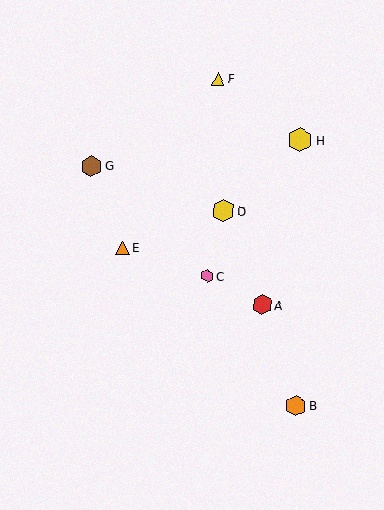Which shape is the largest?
The yellow hexagon (labeled H) is the largest.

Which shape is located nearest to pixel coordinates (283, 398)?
The orange hexagon (labeled B) at (296, 406) is nearest to that location.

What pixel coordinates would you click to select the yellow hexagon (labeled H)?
Click at (300, 140) to select the yellow hexagon H.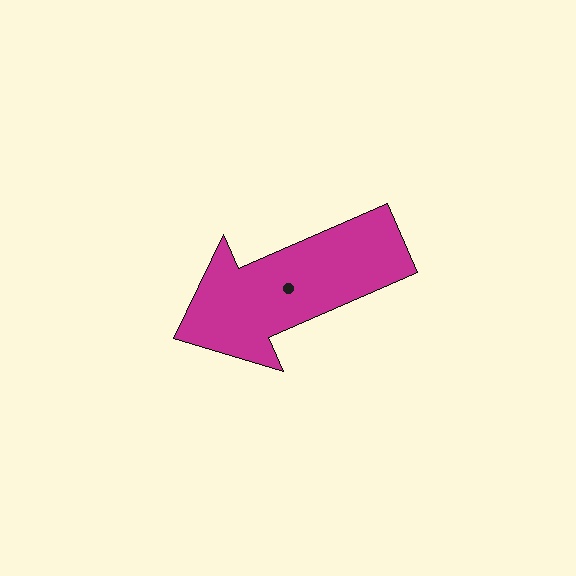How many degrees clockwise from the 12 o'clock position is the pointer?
Approximately 246 degrees.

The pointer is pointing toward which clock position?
Roughly 8 o'clock.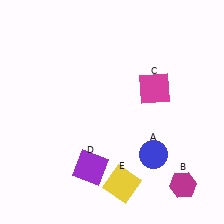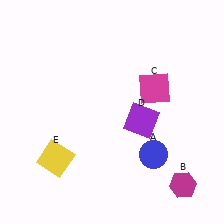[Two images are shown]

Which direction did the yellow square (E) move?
The yellow square (E) moved left.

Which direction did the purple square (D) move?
The purple square (D) moved right.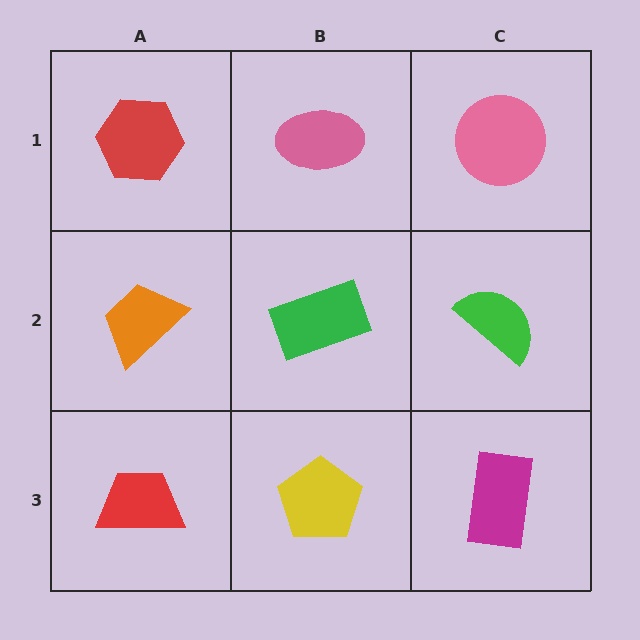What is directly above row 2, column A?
A red hexagon.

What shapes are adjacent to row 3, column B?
A green rectangle (row 2, column B), a red trapezoid (row 3, column A), a magenta rectangle (row 3, column C).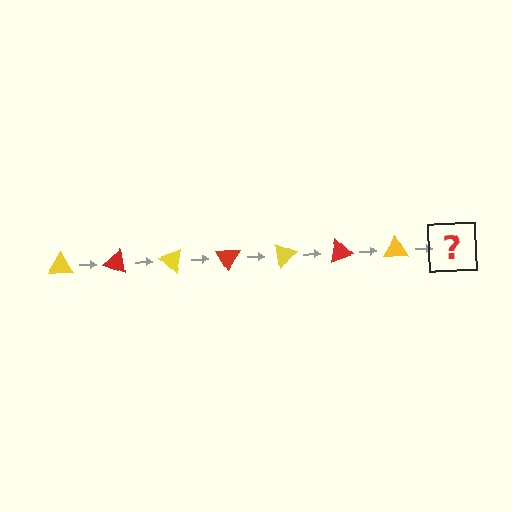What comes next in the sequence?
The next element should be a red triangle, rotated 140 degrees from the start.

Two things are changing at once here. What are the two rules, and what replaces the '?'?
The two rules are that it rotates 20 degrees each step and the color cycles through yellow and red. The '?' should be a red triangle, rotated 140 degrees from the start.